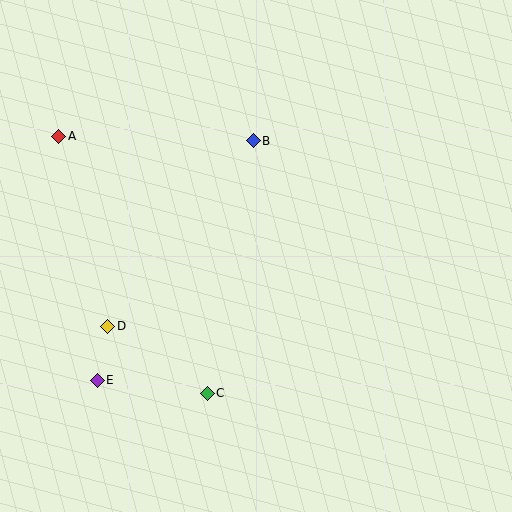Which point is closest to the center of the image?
Point B at (253, 141) is closest to the center.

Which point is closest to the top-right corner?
Point B is closest to the top-right corner.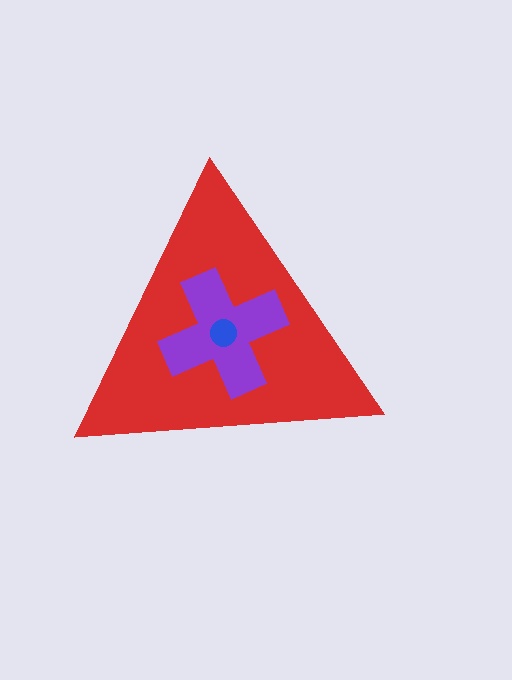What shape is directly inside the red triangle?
The purple cross.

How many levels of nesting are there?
3.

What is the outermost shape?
The red triangle.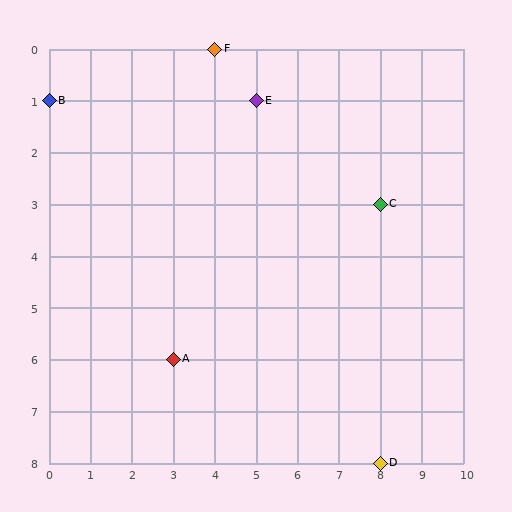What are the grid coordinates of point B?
Point B is at grid coordinates (0, 1).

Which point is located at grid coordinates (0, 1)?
Point B is at (0, 1).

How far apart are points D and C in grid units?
Points D and C are 5 rows apart.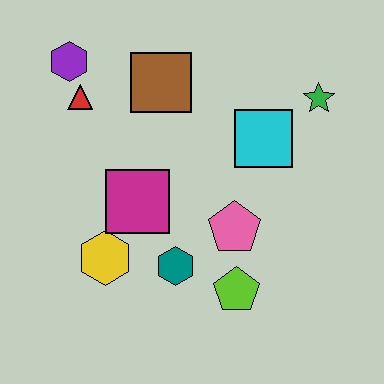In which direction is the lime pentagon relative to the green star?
The lime pentagon is below the green star.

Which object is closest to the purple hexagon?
The red triangle is closest to the purple hexagon.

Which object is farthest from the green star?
The yellow hexagon is farthest from the green star.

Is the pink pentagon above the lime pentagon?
Yes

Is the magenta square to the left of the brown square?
Yes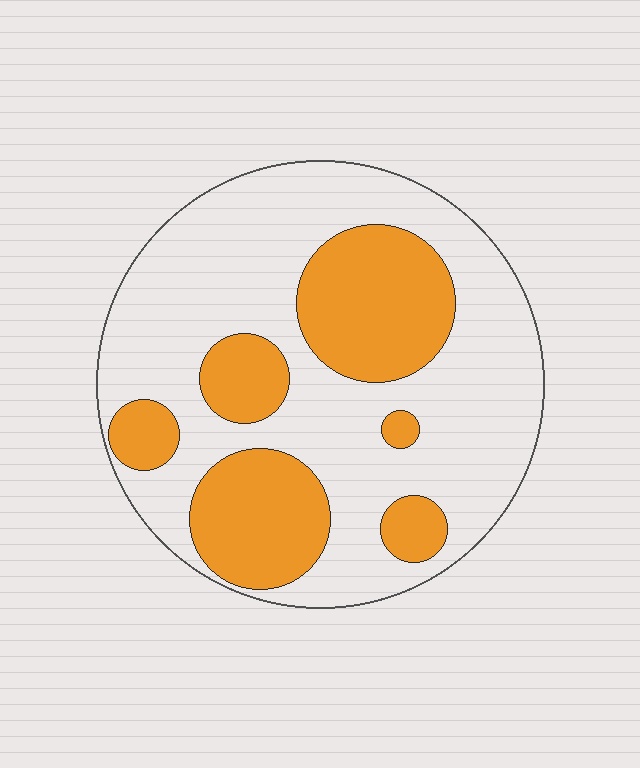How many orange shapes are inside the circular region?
6.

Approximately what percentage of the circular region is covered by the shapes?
Approximately 30%.